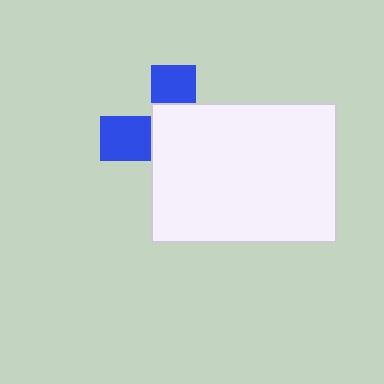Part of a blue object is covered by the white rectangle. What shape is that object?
It is a cross.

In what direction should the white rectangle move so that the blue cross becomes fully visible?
The white rectangle should move toward the lower-right. That is the shortest direction to clear the overlap and leave the blue cross fully visible.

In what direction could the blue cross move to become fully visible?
The blue cross could move toward the upper-left. That would shift it out from behind the white rectangle entirely.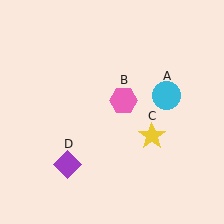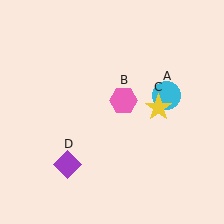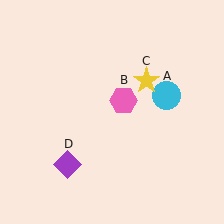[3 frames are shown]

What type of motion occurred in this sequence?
The yellow star (object C) rotated counterclockwise around the center of the scene.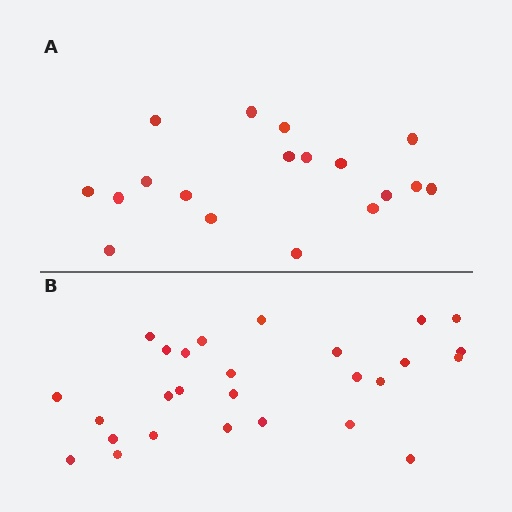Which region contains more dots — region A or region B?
Region B (the bottom region) has more dots.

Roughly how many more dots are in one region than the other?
Region B has roughly 8 or so more dots than region A.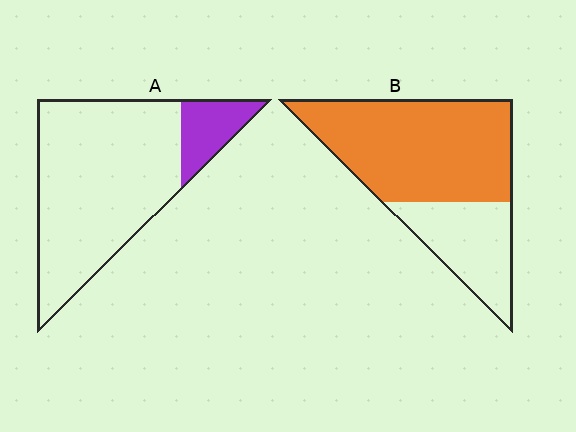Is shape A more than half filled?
No.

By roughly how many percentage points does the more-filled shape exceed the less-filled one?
By roughly 55 percentage points (B over A).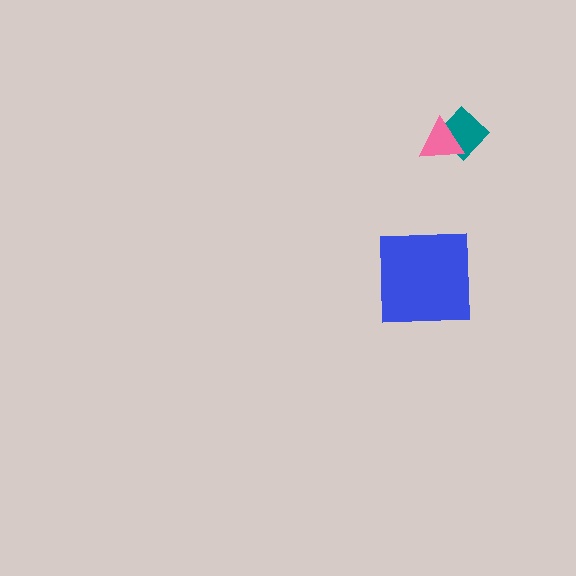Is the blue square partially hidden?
No, no other shape covers it.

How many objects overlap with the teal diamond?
1 object overlaps with the teal diamond.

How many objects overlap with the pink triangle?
1 object overlaps with the pink triangle.